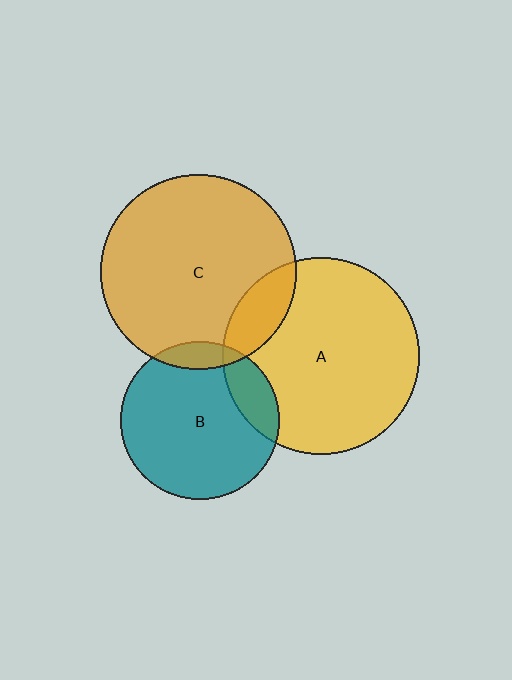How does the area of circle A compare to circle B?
Approximately 1.5 times.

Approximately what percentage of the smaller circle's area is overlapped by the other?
Approximately 15%.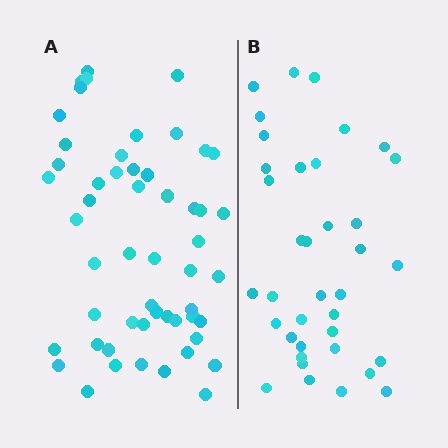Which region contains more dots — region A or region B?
Region A (the left region) has more dots.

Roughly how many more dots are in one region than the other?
Region A has approximately 15 more dots than region B.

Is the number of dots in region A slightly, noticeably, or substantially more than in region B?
Region A has noticeably more, but not dramatically so. The ratio is roughly 1.4 to 1.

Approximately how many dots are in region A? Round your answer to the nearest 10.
About 50 dots. (The exact count is 53, which rounds to 50.)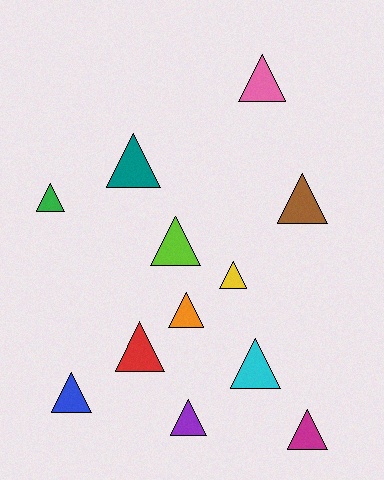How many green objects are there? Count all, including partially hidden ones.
There is 1 green object.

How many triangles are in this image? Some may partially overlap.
There are 12 triangles.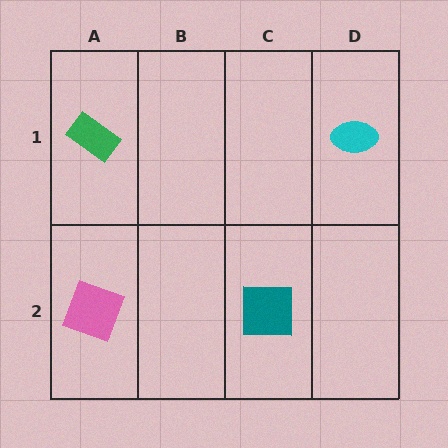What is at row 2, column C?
A teal square.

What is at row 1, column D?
A cyan ellipse.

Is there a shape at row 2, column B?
No, that cell is empty.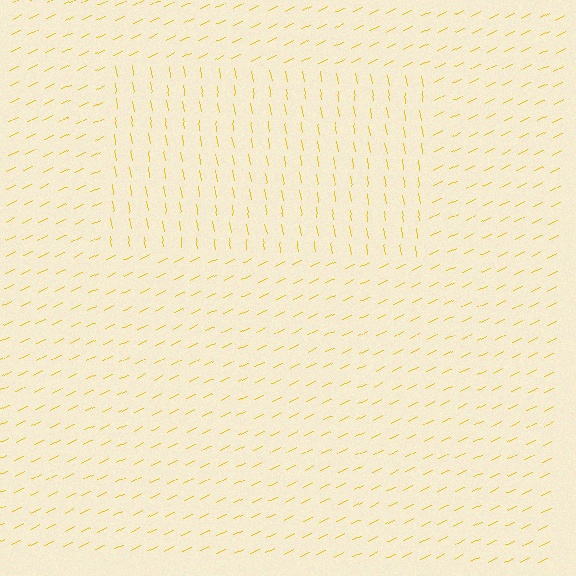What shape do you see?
I see a rectangle.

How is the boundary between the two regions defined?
The boundary is defined purely by a change in line orientation (approximately 73 degrees difference). All lines are the same color and thickness.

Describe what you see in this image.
The image is filled with small yellow line segments. A rectangle region in the image has lines oriented differently from the surrounding lines, creating a visible texture boundary.